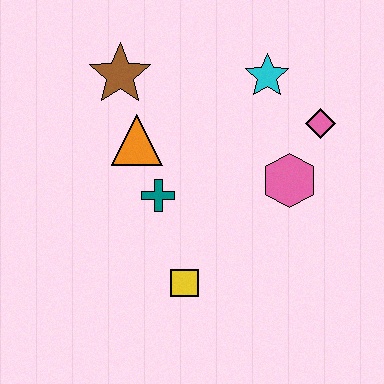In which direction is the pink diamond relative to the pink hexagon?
The pink diamond is above the pink hexagon.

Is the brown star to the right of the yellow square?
No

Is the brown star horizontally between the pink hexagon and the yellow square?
No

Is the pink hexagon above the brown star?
No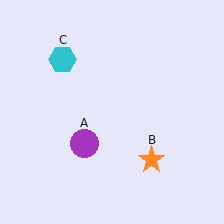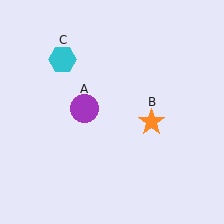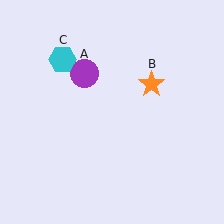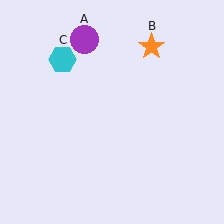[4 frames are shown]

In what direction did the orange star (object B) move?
The orange star (object B) moved up.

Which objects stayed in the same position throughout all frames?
Cyan hexagon (object C) remained stationary.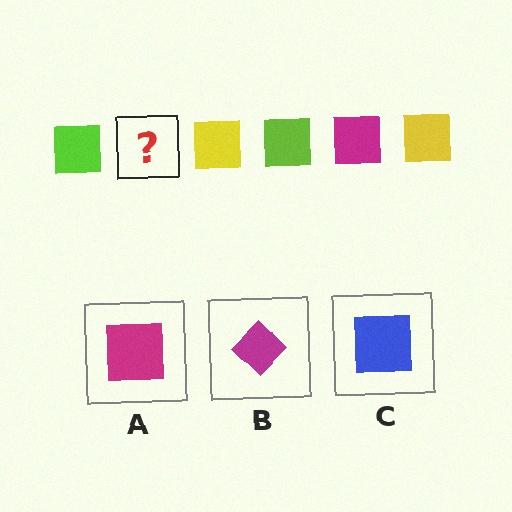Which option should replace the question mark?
Option A.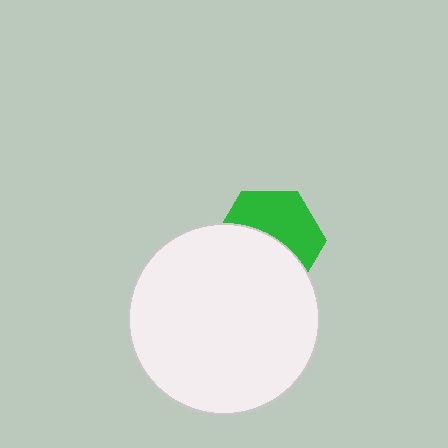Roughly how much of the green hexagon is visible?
About half of it is visible (roughly 49%).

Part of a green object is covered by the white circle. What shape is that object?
It is a hexagon.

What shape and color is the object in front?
The object in front is a white circle.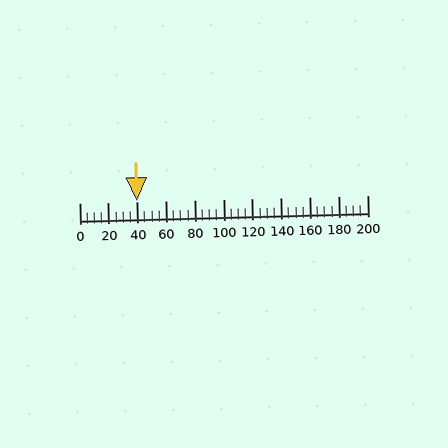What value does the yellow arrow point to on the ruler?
The yellow arrow points to approximately 40.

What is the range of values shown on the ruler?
The ruler shows values from 0 to 200.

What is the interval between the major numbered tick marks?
The major tick marks are spaced 20 units apart.